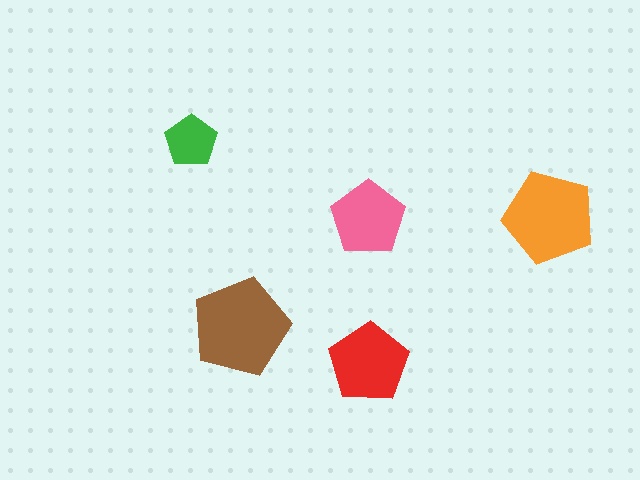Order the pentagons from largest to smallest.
the brown one, the orange one, the red one, the pink one, the green one.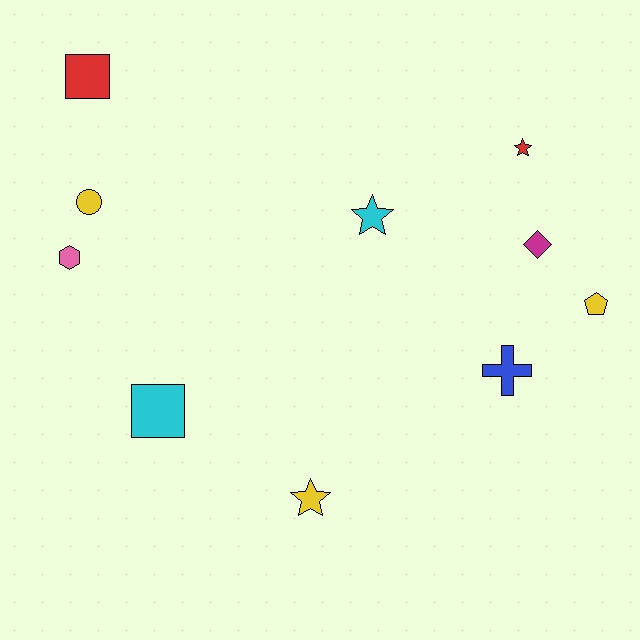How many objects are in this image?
There are 10 objects.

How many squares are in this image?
There are 2 squares.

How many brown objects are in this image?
There are no brown objects.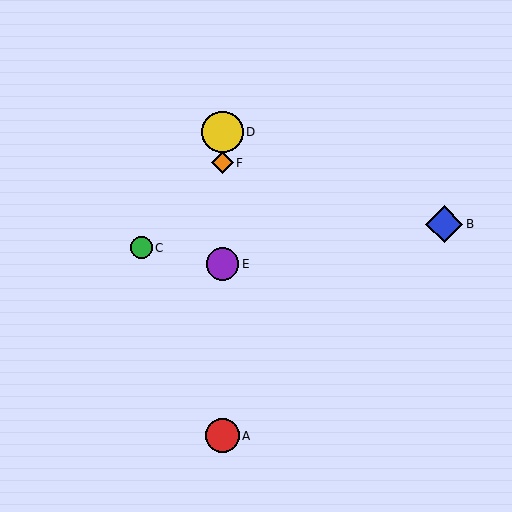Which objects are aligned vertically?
Objects A, D, E, F are aligned vertically.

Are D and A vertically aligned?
Yes, both are at x≈222.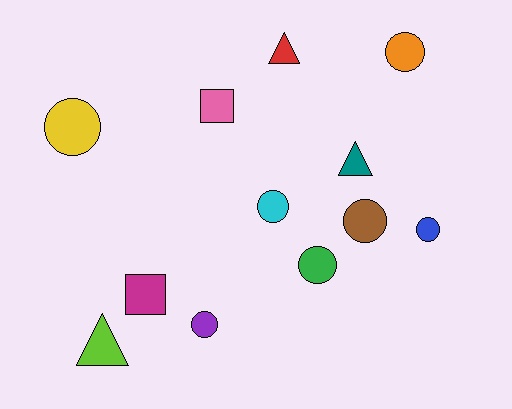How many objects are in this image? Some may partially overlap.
There are 12 objects.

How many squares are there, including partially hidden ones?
There are 2 squares.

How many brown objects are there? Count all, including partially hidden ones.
There is 1 brown object.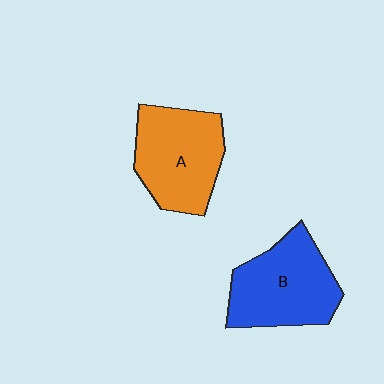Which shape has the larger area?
Shape B (blue).